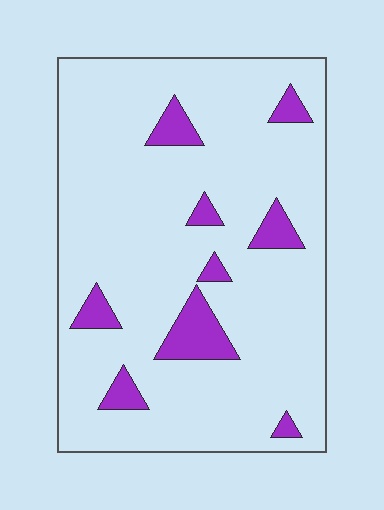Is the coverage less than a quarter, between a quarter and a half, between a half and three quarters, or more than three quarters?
Less than a quarter.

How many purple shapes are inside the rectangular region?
9.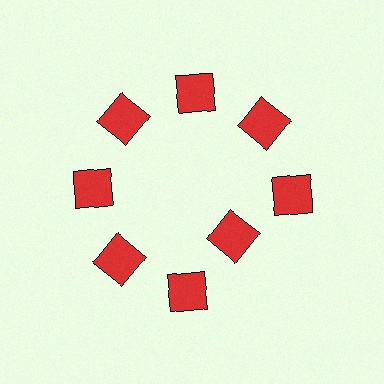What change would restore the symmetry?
The symmetry would be restored by moving it outward, back onto the ring so that all 8 squares sit at equal angles and equal distance from the center.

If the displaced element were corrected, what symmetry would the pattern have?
It would have 8-fold rotational symmetry — the pattern would map onto itself every 45 degrees.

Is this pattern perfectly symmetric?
No. The 8 red squares are arranged in a ring, but one element near the 4 o'clock position is pulled inward toward the center, breaking the 8-fold rotational symmetry.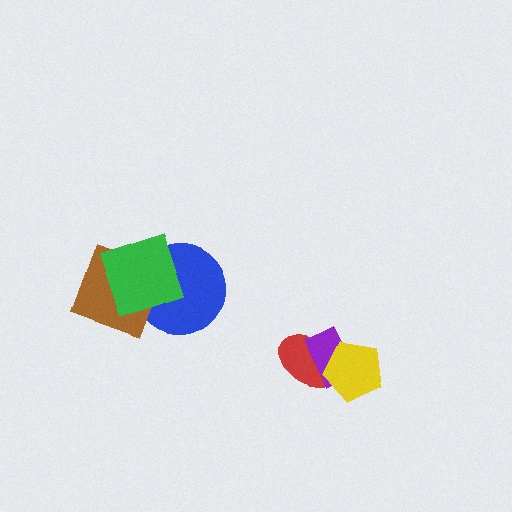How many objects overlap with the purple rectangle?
2 objects overlap with the purple rectangle.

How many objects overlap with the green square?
2 objects overlap with the green square.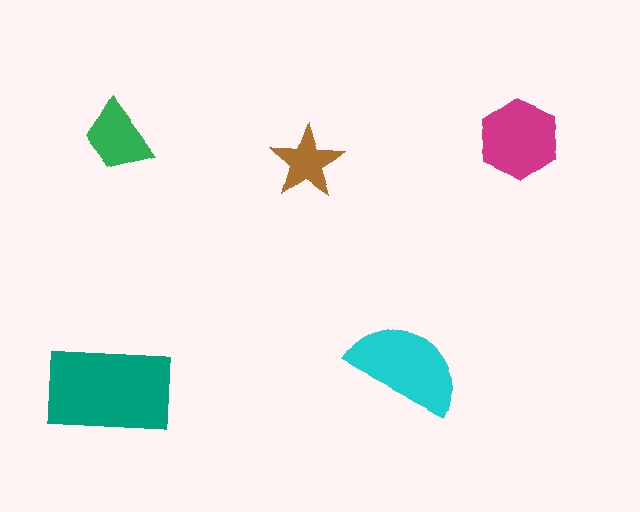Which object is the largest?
The teal rectangle.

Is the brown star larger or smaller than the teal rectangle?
Smaller.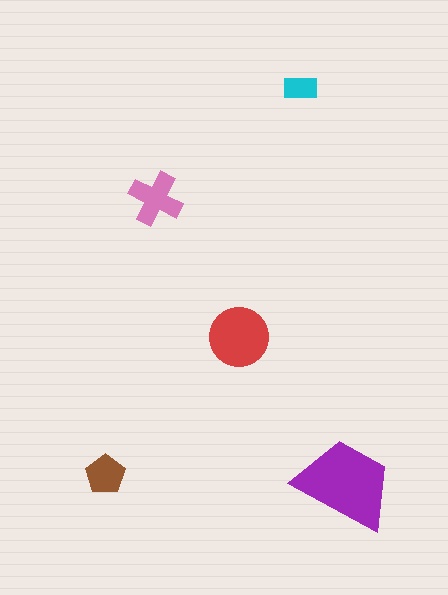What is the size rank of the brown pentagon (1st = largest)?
4th.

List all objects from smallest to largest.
The cyan rectangle, the brown pentagon, the pink cross, the red circle, the purple trapezoid.